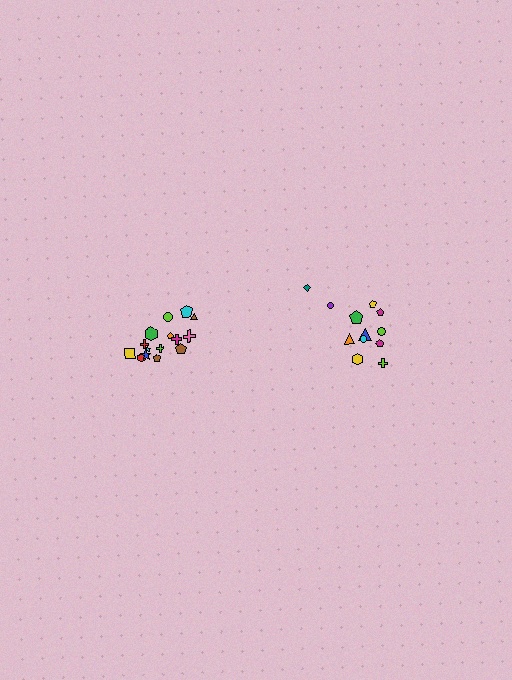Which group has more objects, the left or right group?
The left group.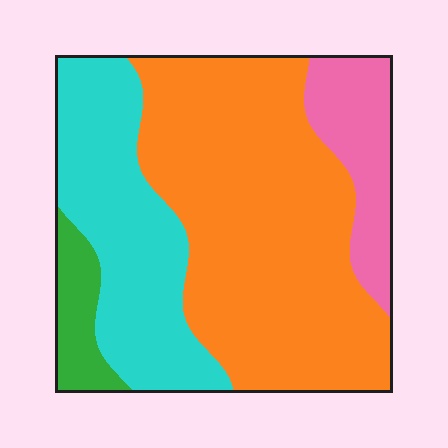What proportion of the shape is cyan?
Cyan takes up between a quarter and a half of the shape.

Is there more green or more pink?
Pink.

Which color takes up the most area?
Orange, at roughly 55%.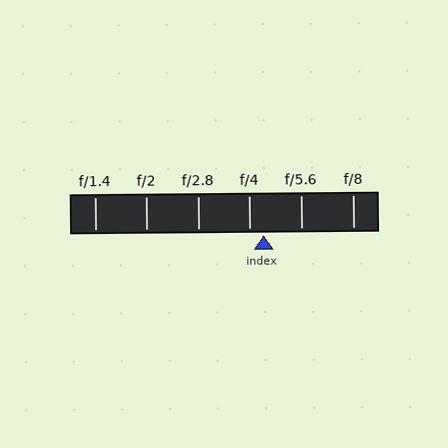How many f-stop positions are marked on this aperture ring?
There are 6 f-stop positions marked.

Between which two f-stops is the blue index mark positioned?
The index mark is between f/4 and f/5.6.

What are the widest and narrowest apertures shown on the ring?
The widest aperture shown is f/1.4 and the narrowest is f/8.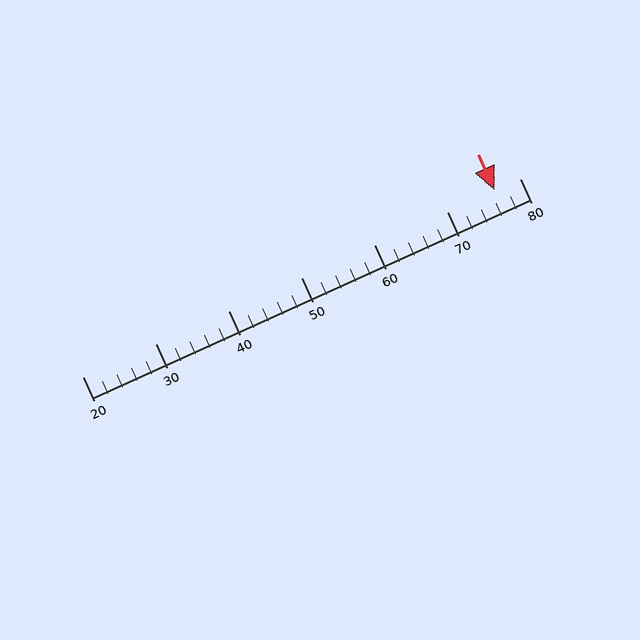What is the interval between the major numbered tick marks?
The major tick marks are spaced 10 units apart.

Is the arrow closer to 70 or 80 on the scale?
The arrow is closer to 80.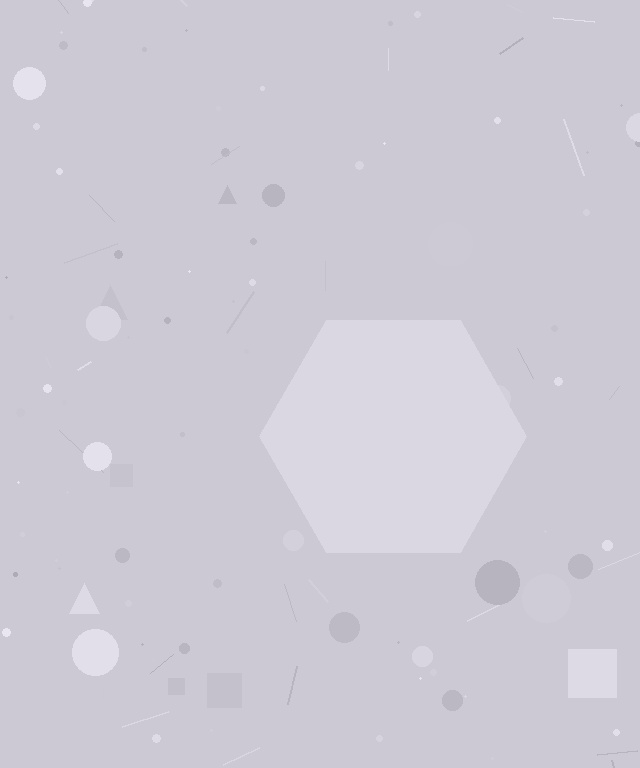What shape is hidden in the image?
A hexagon is hidden in the image.